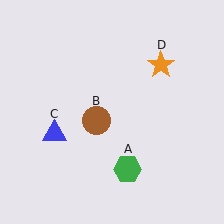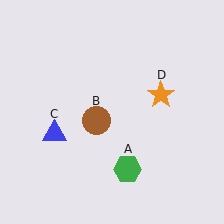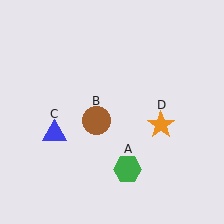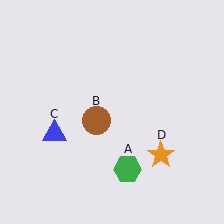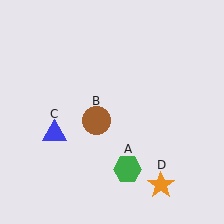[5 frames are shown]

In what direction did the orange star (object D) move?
The orange star (object D) moved down.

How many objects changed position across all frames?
1 object changed position: orange star (object D).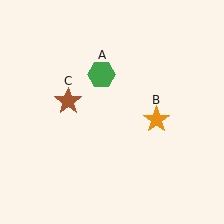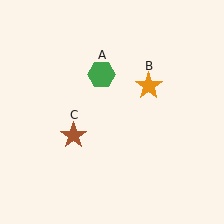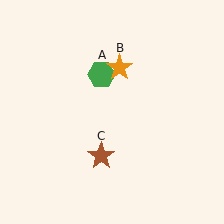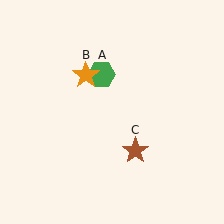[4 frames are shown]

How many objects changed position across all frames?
2 objects changed position: orange star (object B), brown star (object C).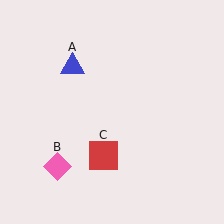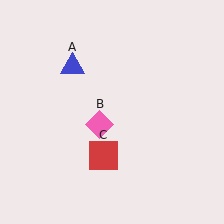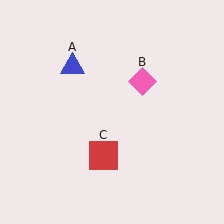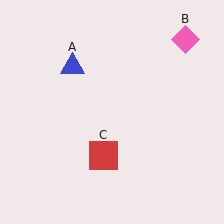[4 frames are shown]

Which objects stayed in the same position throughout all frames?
Blue triangle (object A) and red square (object C) remained stationary.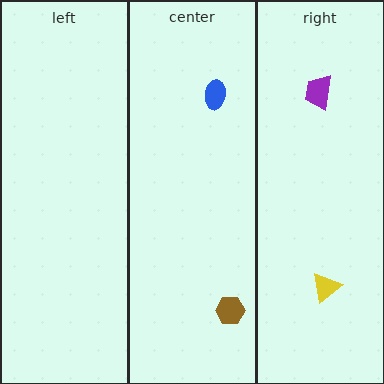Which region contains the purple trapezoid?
The right region.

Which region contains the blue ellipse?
The center region.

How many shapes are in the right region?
2.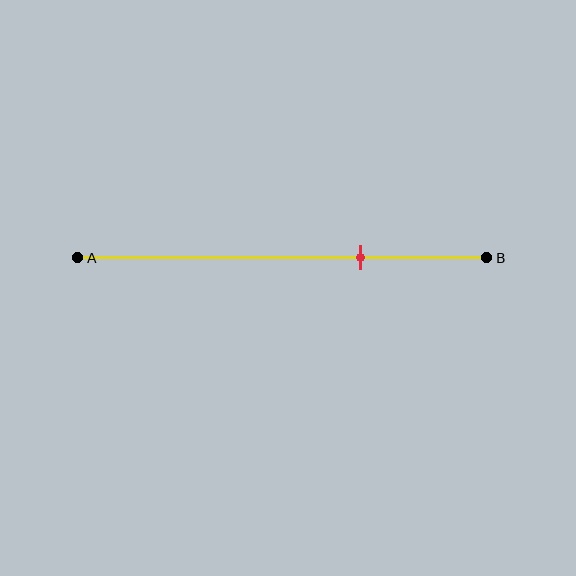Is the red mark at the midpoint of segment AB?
No, the mark is at about 70% from A, not at the 50% midpoint.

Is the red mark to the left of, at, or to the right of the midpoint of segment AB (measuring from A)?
The red mark is to the right of the midpoint of segment AB.